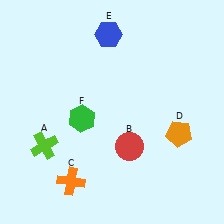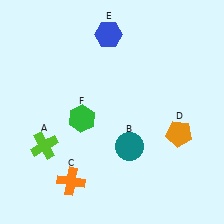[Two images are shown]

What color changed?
The circle (B) changed from red in Image 1 to teal in Image 2.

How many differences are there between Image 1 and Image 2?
There is 1 difference between the two images.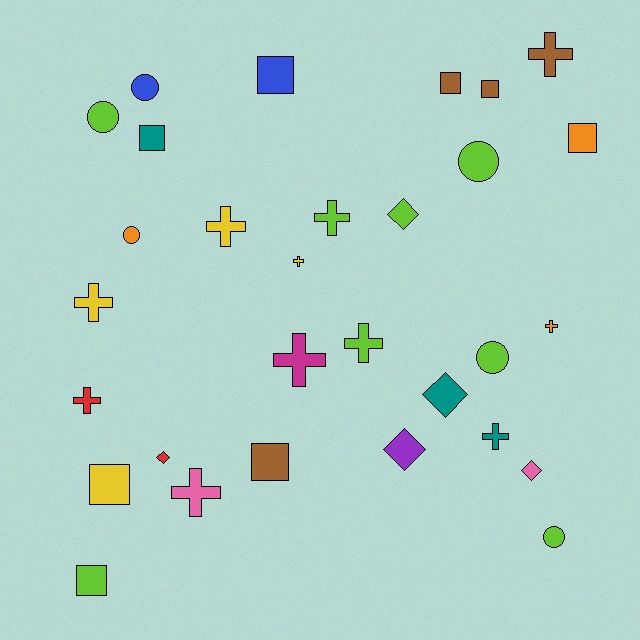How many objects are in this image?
There are 30 objects.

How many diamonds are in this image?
There are 5 diamonds.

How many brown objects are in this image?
There are 4 brown objects.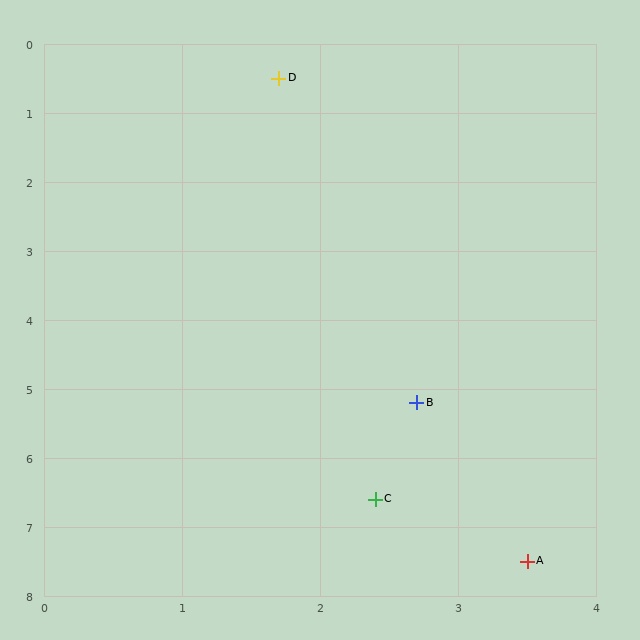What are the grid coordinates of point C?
Point C is at approximately (2.4, 6.6).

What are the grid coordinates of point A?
Point A is at approximately (3.5, 7.5).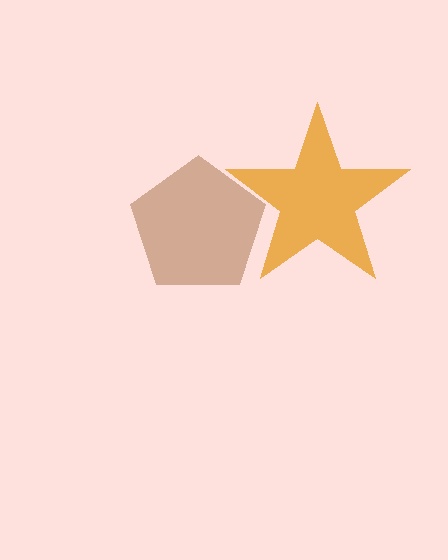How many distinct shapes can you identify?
There are 2 distinct shapes: an orange star, a brown pentagon.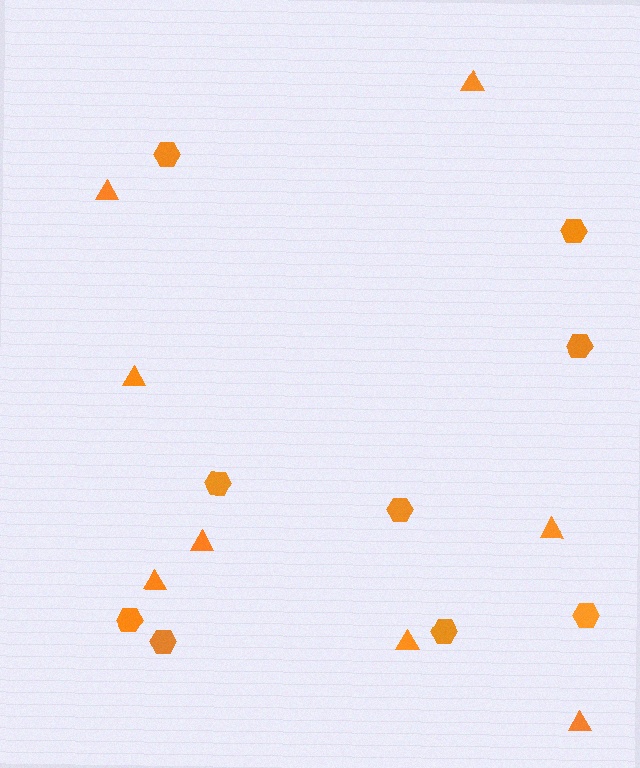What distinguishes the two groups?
There are 2 groups: one group of hexagons (9) and one group of triangles (8).